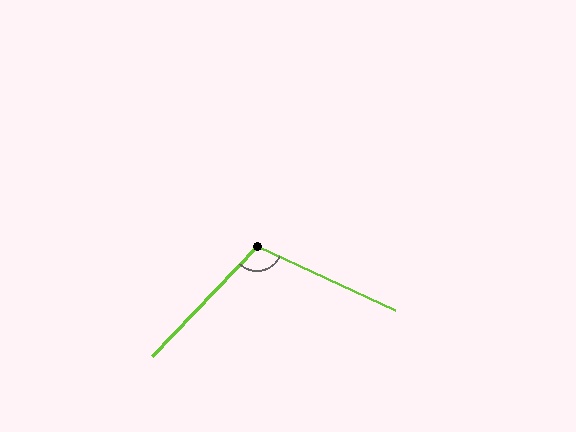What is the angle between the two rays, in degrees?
Approximately 108 degrees.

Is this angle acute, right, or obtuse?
It is obtuse.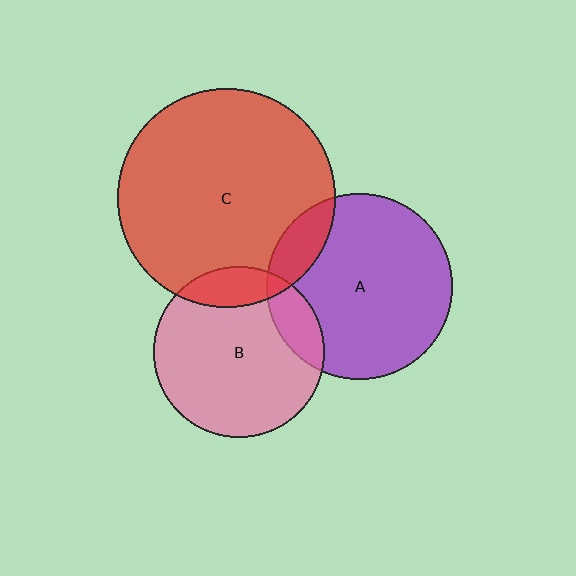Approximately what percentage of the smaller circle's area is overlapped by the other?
Approximately 15%.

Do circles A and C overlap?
Yes.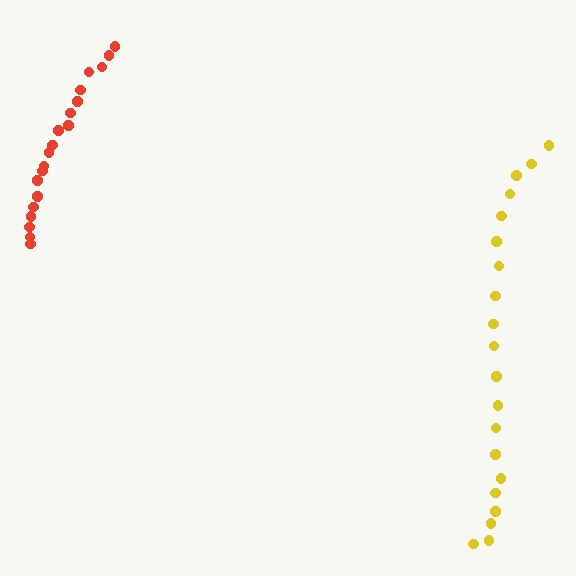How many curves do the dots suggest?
There are 2 distinct paths.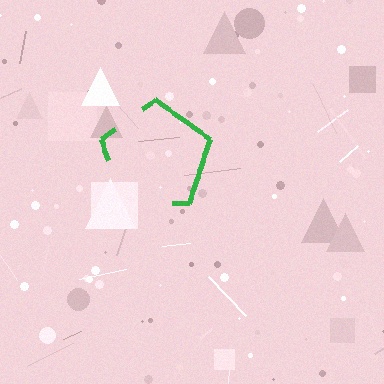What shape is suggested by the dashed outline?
The dashed outline suggests a pentagon.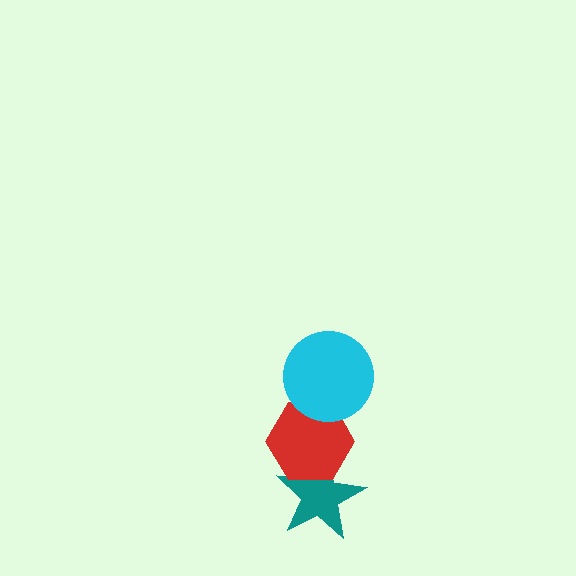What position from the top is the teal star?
The teal star is 3rd from the top.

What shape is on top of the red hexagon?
The cyan circle is on top of the red hexagon.